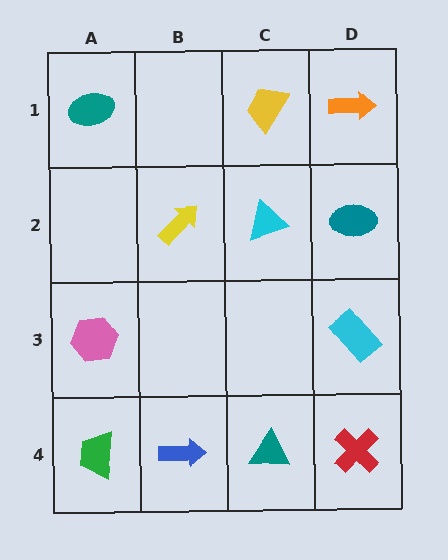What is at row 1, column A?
A teal ellipse.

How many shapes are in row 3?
2 shapes.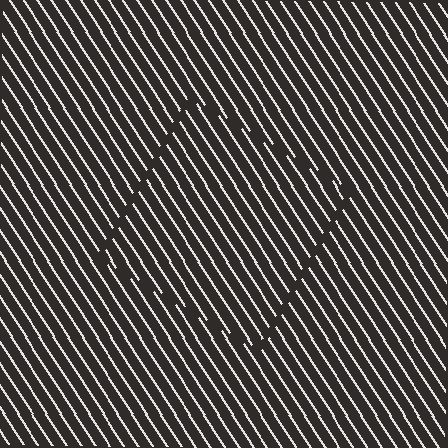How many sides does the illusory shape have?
4 sides — the line-ends trace a square.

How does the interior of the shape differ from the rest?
The interior of the shape contains the same grating, shifted by half a period — the contour is defined by the phase discontinuity where line-ends from the inner and outer gratings abut.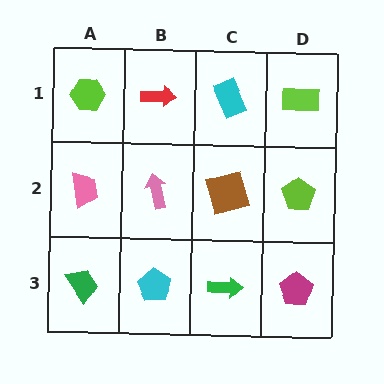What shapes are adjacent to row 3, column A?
A pink trapezoid (row 2, column A), a cyan pentagon (row 3, column B).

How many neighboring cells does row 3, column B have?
3.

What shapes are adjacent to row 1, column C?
A brown square (row 2, column C), a red arrow (row 1, column B), a lime rectangle (row 1, column D).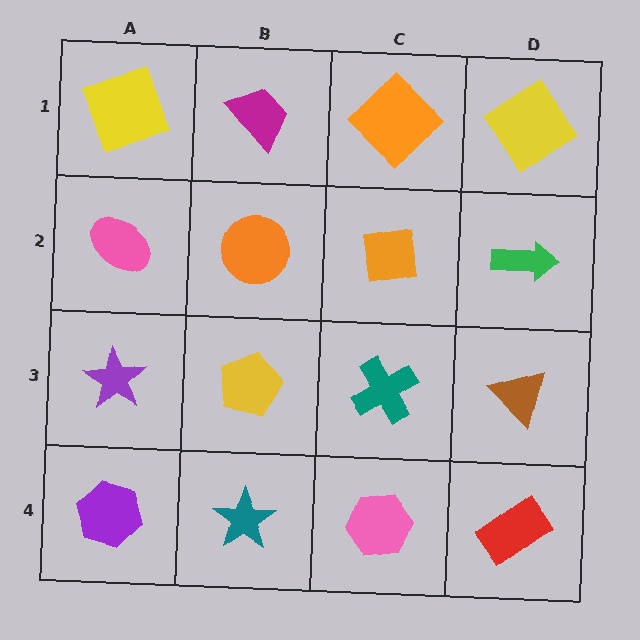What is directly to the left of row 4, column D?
A pink hexagon.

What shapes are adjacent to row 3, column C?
An orange square (row 2, column C), a pink hexagon (row 4, column C), a yellow pentagon (row 3, column B), a brown triangle (row 3, column D).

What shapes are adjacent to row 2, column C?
An orange diamond (row 1, column C), a teal cross (row 3, column C), an orange circle (row 2, column B), a green arrow (row 2, column D).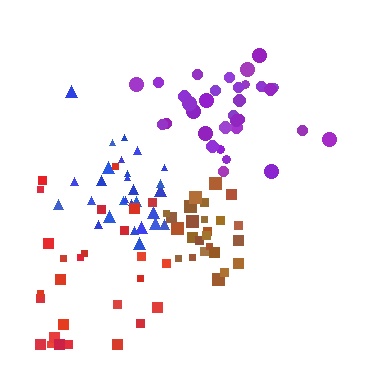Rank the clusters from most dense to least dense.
brown, purple, blue, red.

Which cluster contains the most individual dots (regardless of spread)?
Purple (33).